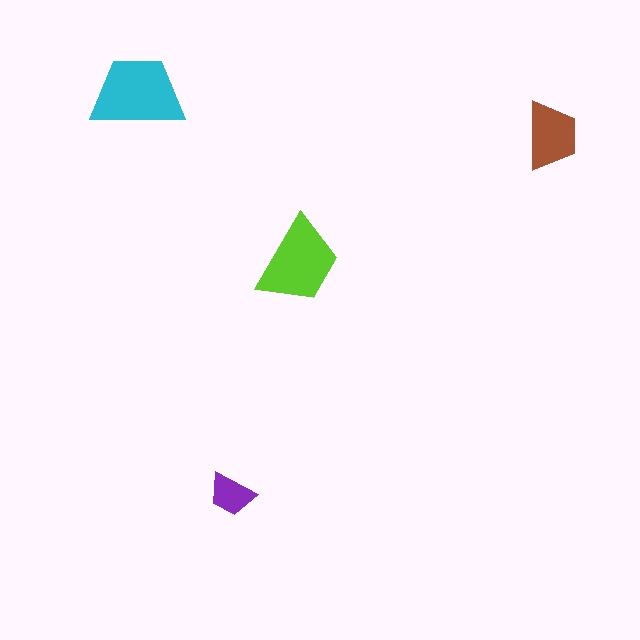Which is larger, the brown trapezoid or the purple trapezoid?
The brown one.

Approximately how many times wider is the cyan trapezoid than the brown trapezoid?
About 1.5 times wider.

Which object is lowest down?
The purple trapezoid is bottommost.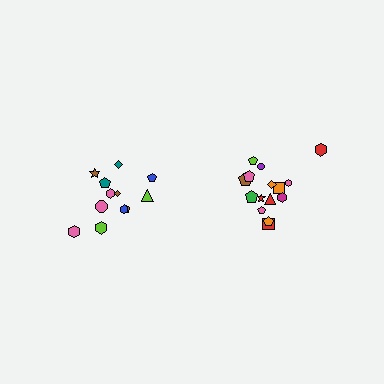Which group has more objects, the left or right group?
The right group.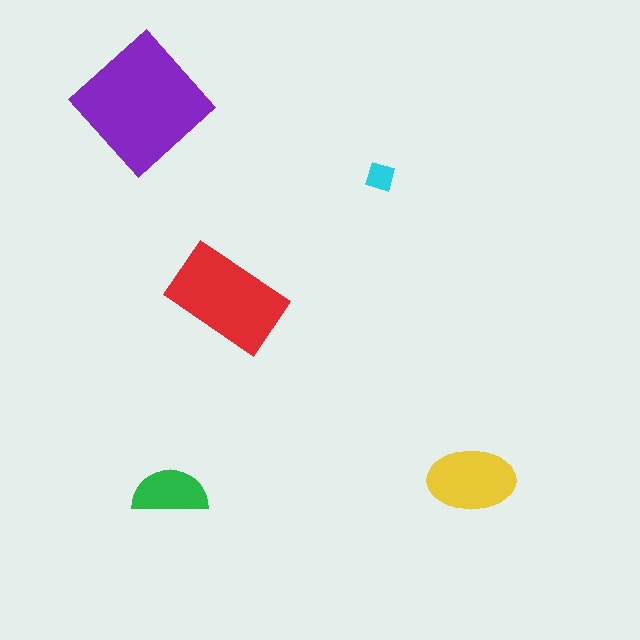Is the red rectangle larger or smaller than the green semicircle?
Larger.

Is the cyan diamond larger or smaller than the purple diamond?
Smaller.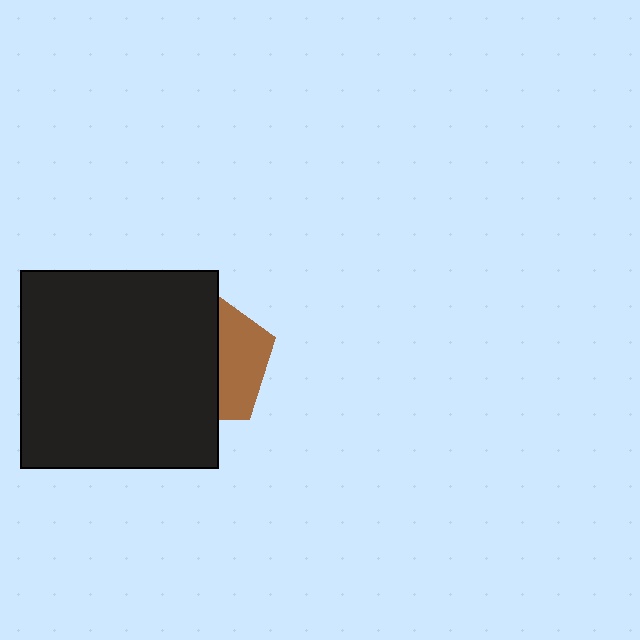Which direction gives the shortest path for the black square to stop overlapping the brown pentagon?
Moving left gives the shortest separation.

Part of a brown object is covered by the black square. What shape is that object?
It is a pentagon.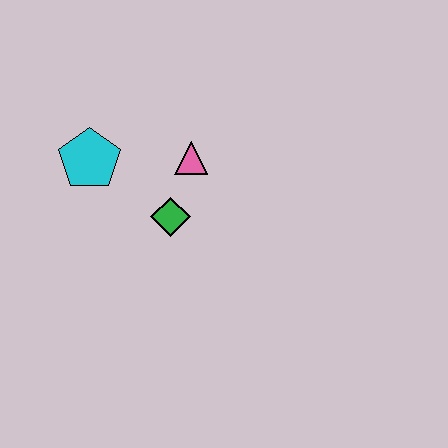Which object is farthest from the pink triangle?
The cyan pentagon is farthest from the pink triangle.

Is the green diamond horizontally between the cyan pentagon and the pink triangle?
Yes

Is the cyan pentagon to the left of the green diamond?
Yes